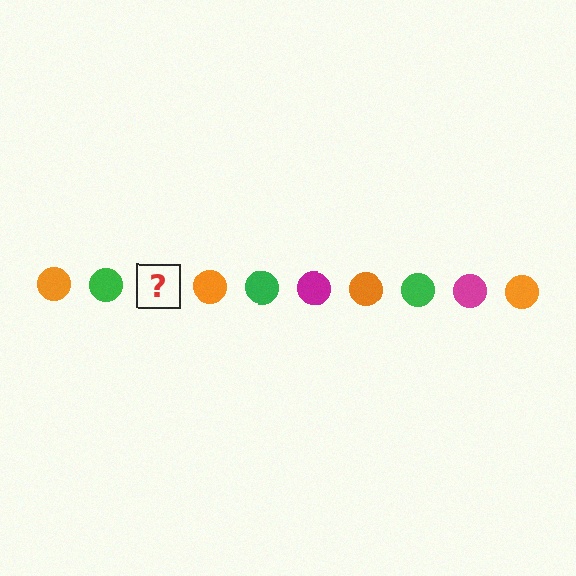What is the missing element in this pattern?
The missing element is a magenta circle.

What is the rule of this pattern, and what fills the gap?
The rule is that the pattern cycles through orange, green, magenta circles. The gap should be filled with a magenta circle.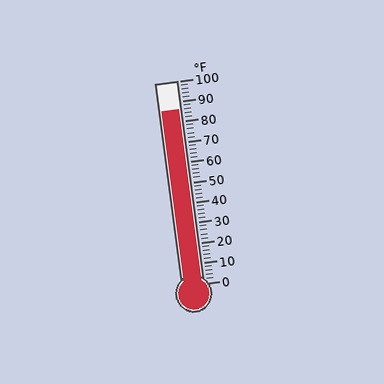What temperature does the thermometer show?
The thermometer shows approximately 86°F.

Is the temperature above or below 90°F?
The temperature is below 90°F.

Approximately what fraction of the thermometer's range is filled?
The thermometer is filled to approximately 85% of its range.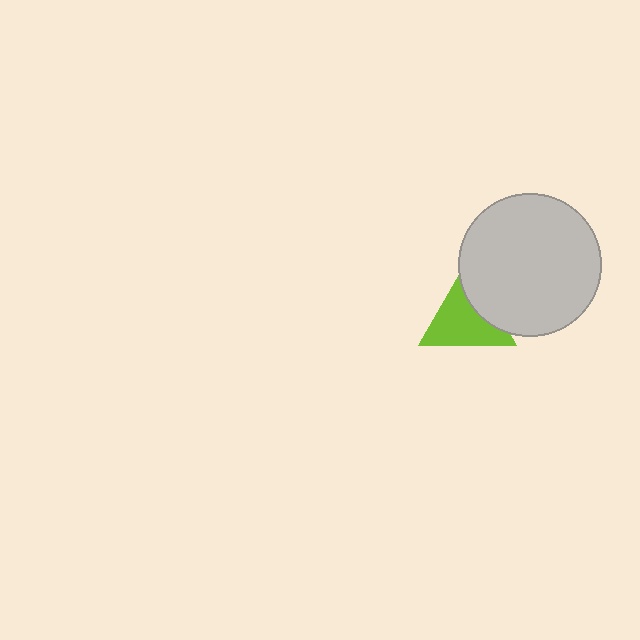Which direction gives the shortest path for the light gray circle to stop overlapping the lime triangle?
Moving right gives the shortest separation.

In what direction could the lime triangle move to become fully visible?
The lime triangle could move left. That would shift it out from behind the light gray circle entirely.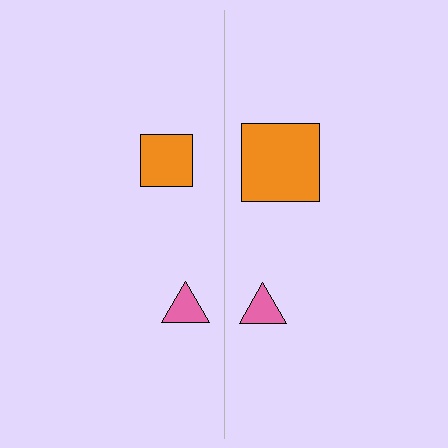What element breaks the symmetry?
The orange square on the right side has a different size than its mirror counterpart.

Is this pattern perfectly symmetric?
No, the pattern is not perfectly symmetric. The orange square on the right side has a different size than its mirror counterpart.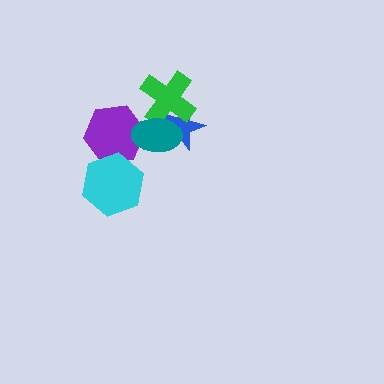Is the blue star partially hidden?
Yes, it is partially covered by another shape.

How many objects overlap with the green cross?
2 objects overlap with the green cross.